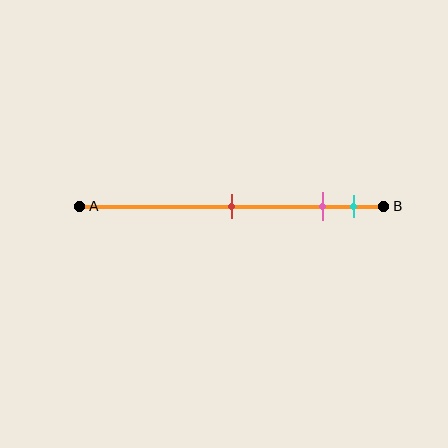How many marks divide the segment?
There are 3 marks dividing the segment.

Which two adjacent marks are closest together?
The pink and cyan marks are the closest adjacent pair.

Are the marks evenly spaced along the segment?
No, the marks are not evenly spaced.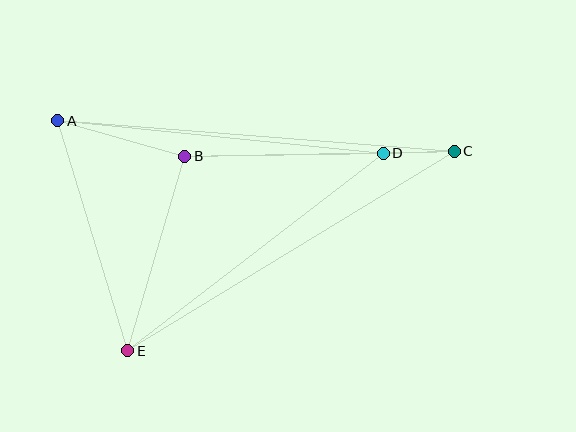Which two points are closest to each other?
Points C and D are closest to each other.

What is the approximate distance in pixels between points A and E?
The distance between A and E is approximately 241 pixels.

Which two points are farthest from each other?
Points A and C are farthest from each other.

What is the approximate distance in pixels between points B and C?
The distance between B and C is approximately 269 pixels.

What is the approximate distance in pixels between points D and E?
The distance between D and E is approximately 323 pixels.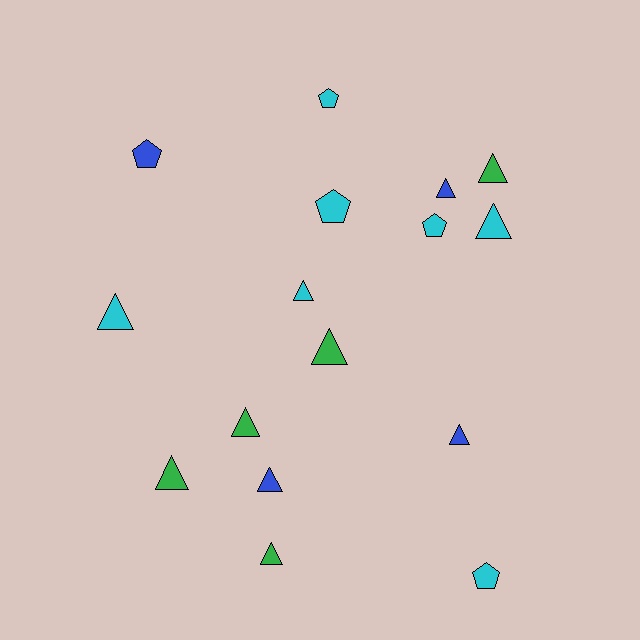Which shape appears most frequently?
Triangle, with 11 objects.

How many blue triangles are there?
There are 3 blue triangles.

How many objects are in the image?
There are 16 objects.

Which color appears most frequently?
Cyan, with 7 objects.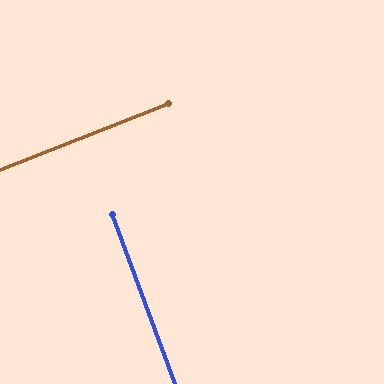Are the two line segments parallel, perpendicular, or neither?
Perpendicular — they meet at approximately 89°.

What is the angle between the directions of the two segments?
Approximately 89 degrees.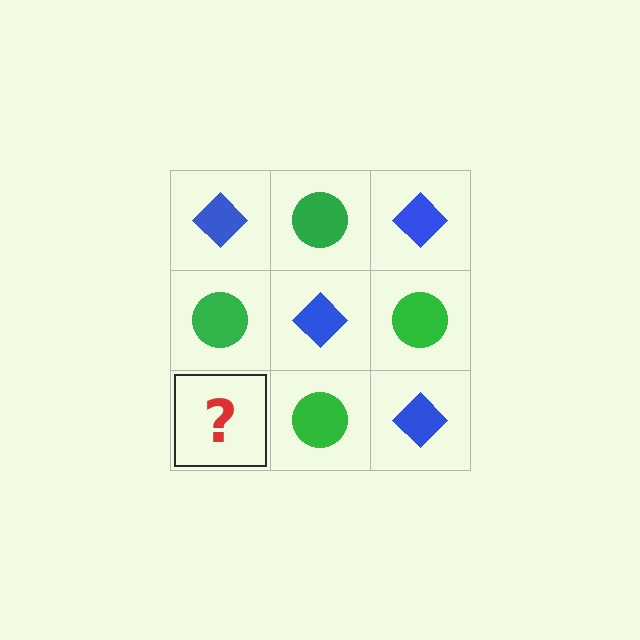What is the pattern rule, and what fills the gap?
The rule is that it alternates blue diamond and green circle in a checkerboard pattern. The gap should be filled with a blue diamond.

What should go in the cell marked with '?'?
The missing cell should contain a blue diamond.